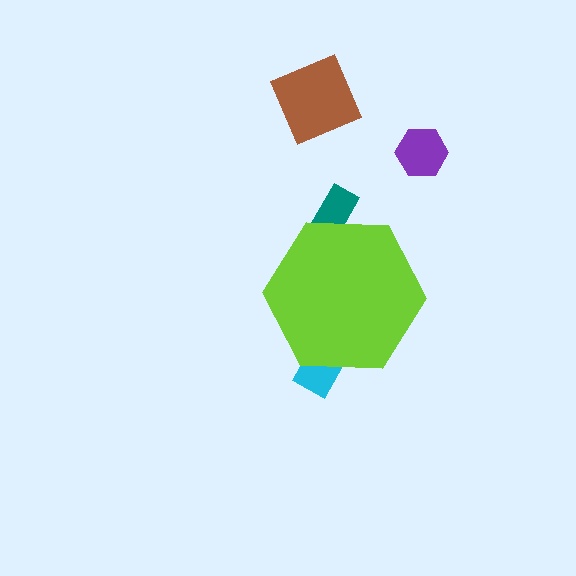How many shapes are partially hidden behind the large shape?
2 shapes are partially hidden.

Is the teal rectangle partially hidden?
Yes, the teal rectangle is partially hidden behind the lime hexagon.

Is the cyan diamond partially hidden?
Yes, the cyan diamond is partially hidden behind the lime hexagon.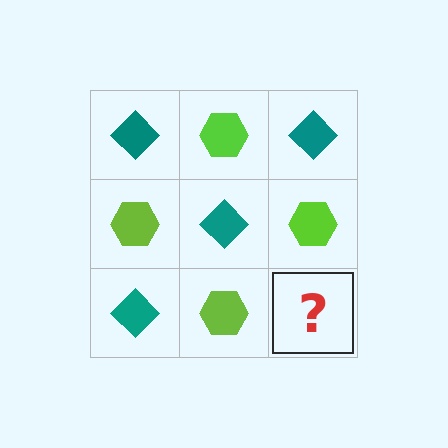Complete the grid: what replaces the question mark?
The question mark should be replaced with a teal diamond.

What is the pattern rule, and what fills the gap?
The rule is that it alternates teal diamond and lime hexagon in a checkerboard pattern. The gap should be filled with a teal diamond.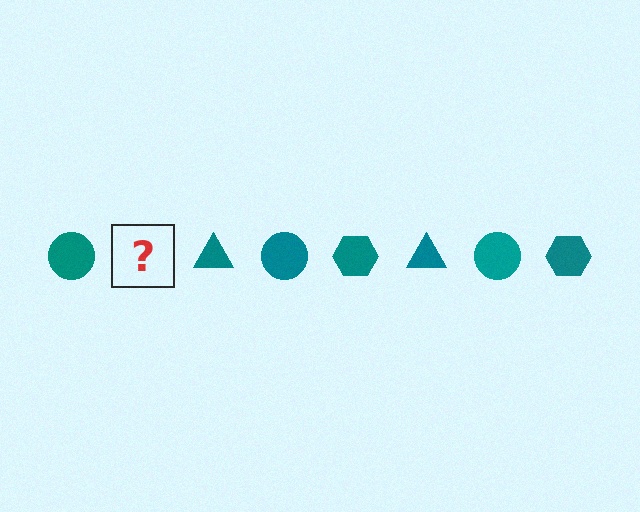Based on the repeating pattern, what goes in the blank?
The blank should be a teal hexagon.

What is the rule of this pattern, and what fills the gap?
The rule is that the pattern cycles through circle, hexagon, triangle shapes in teal. The gap should be filled with a teal hexagon.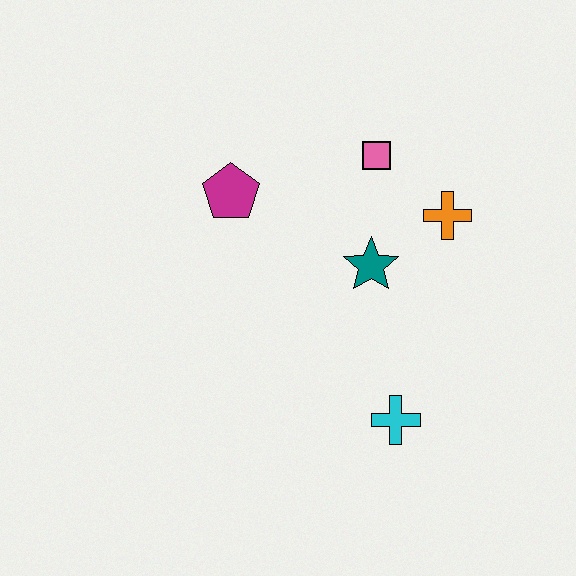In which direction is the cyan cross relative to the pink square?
The cyan cross is below the pink square.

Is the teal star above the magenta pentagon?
No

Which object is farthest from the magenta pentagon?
The cyan cross is farthest from the magenta pentagon.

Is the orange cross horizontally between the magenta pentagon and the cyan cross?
No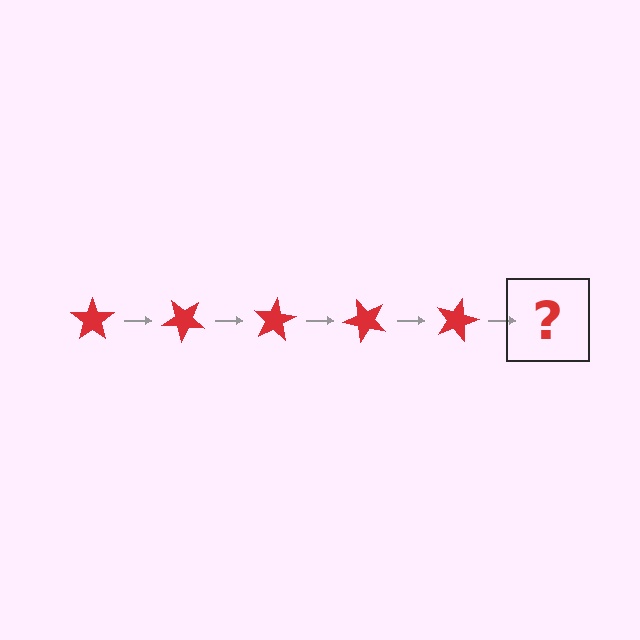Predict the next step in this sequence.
The next step is a red star rotated 200 degrees.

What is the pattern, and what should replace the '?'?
The pattern is that the star rotates 40 degrees each step. The '?' should be a red star rotated 200 degrees.